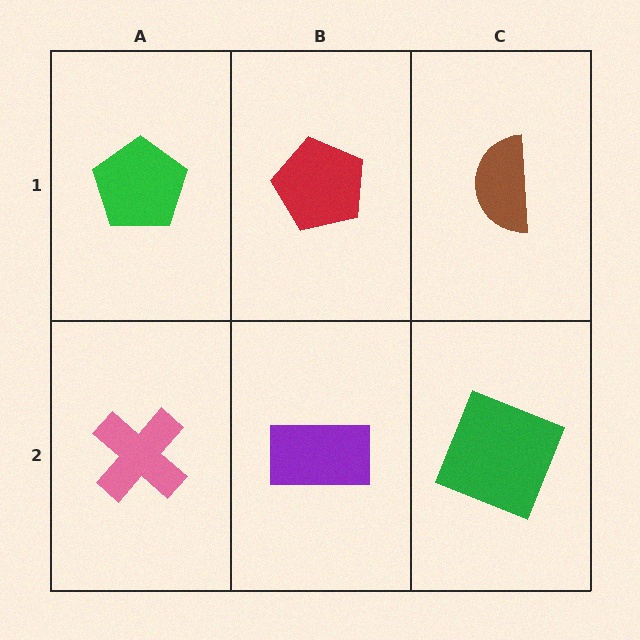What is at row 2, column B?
A purple rectangle.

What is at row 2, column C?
A green square.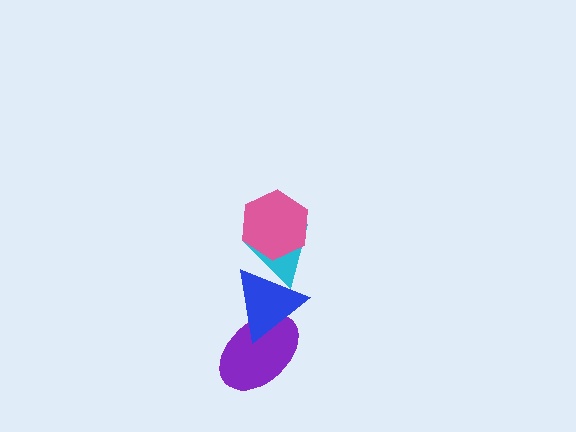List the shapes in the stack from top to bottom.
From top to bottom: the pink hexagon, the cyan triangle, the blue triangle, the purple ellipse.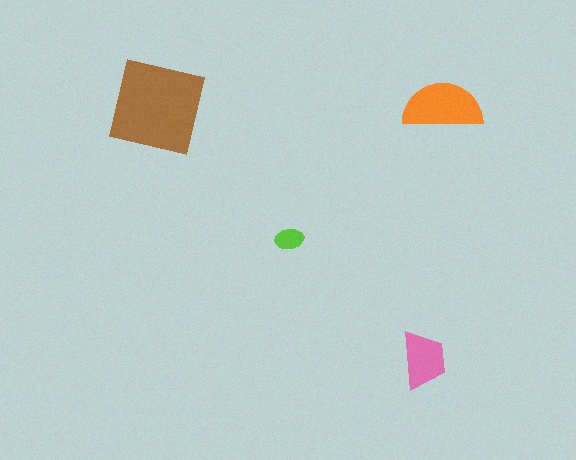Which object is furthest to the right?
The orange semicircle is rightmost.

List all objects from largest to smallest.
The brown square, the orange semicircle, the pink trapezoid, the lime ellipse.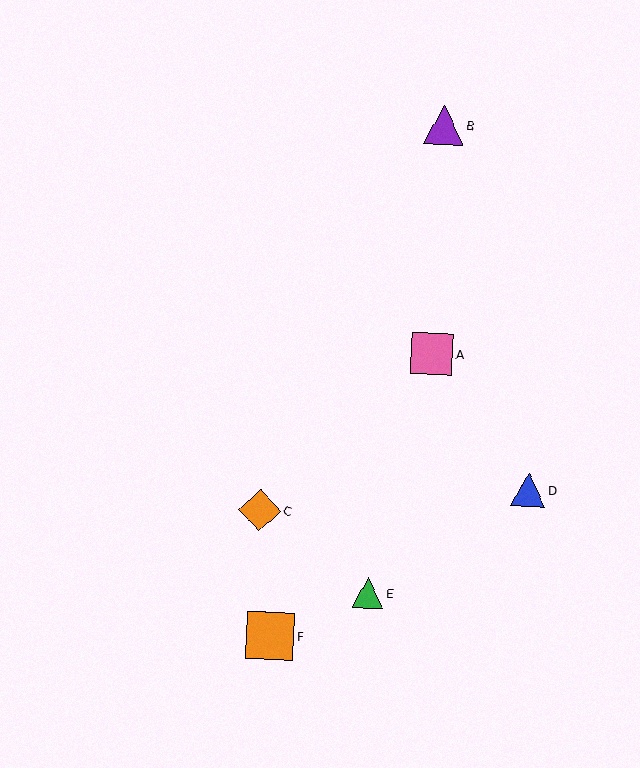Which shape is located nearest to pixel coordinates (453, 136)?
The purple triangle (labeled B) at (444, 125) is nearest to that location.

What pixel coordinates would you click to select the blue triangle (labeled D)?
Click at (528, 490) to select the blue triangle D.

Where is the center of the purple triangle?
The center of the purple triangle is at (444, 125).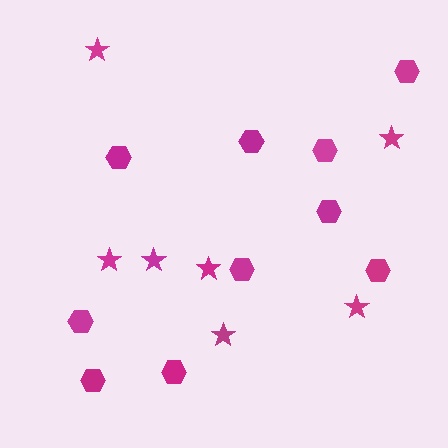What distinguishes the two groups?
There are 2 groups: one group of stars (7) and one group of hexagons (10).